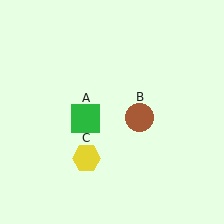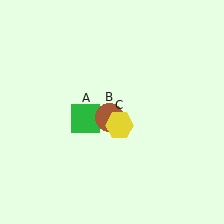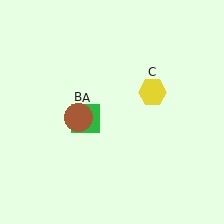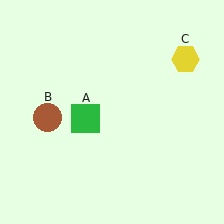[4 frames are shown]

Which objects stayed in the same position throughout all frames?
Green square (object A) remained stationary.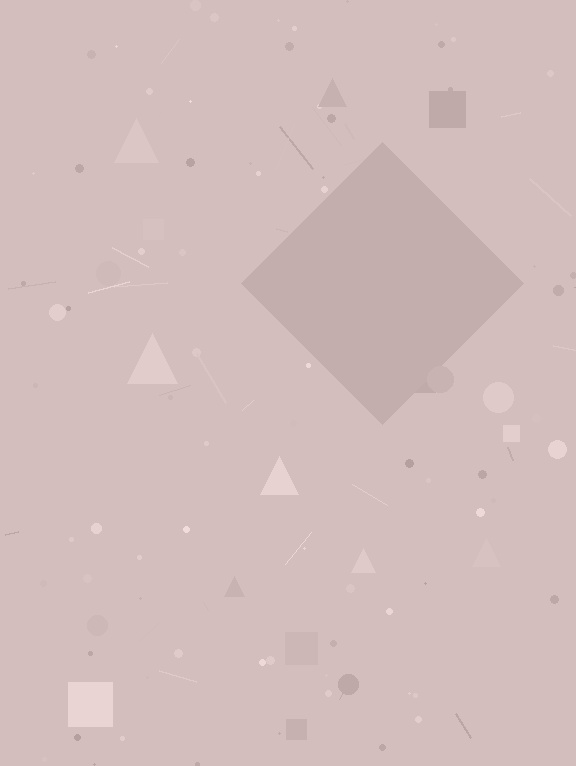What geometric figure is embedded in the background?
A diamond is embedded in the background.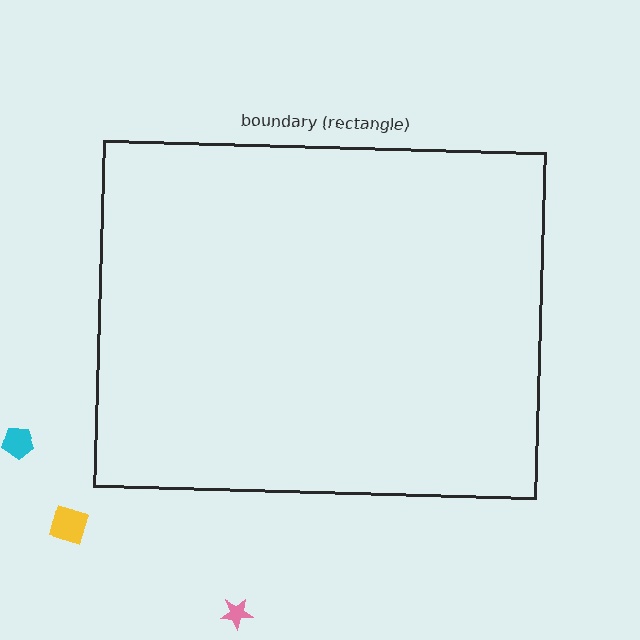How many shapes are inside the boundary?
0 inside, 3 outside.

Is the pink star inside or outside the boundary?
Outside.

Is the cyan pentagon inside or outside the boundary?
Outside.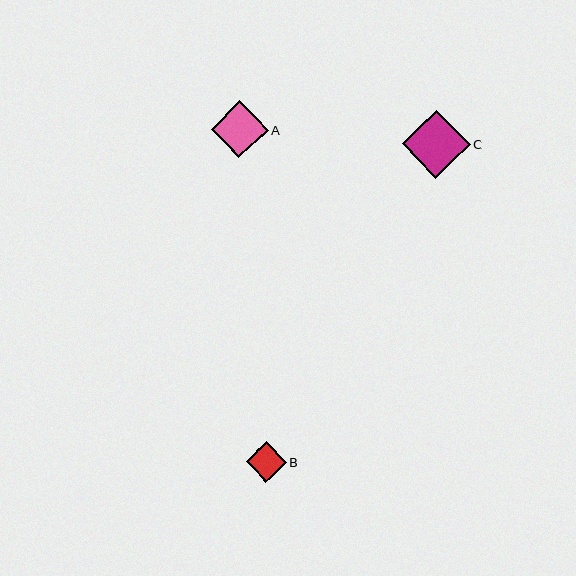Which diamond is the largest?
Diamond C is the largest with a size of approximately 68 pixels.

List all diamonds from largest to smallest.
From largest to smallest: C, A, B.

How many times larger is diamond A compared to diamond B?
Diamond A is approximately 1.4 times the size of diamond B.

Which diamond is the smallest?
Diamond B is the smallest with a size of approximately 40 pixels.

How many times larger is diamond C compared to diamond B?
Diamond C is approximately 1.7 times the size of diamond B.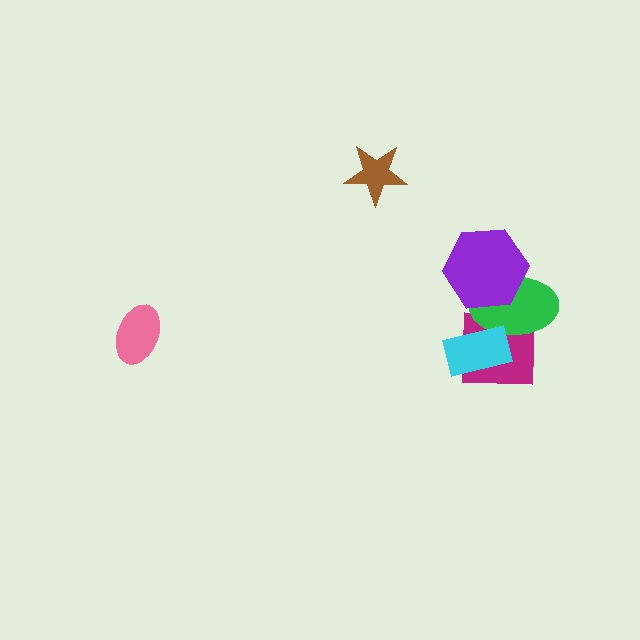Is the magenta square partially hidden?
Yes, it is partially covered by another shape.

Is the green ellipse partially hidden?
Yes, it is partially covered by another shape.